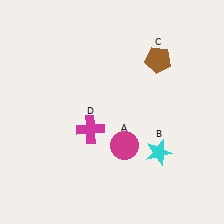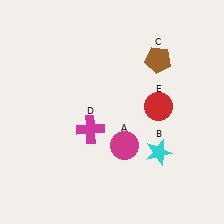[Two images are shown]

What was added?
A red circle (E) was added in Image 2.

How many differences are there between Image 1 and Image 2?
There is 1 difference between the two images.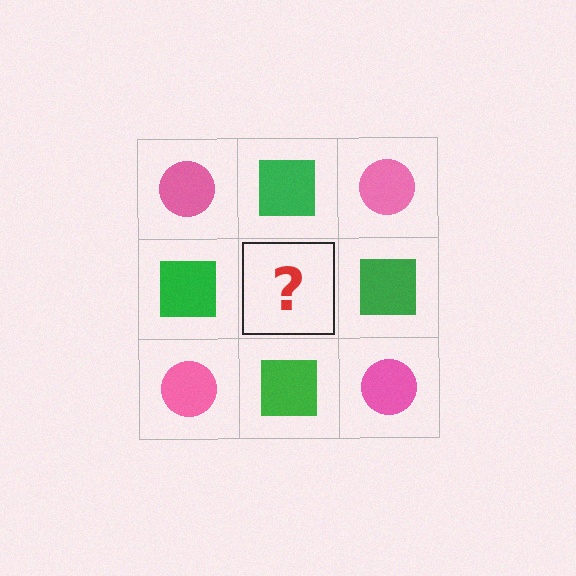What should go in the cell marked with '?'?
The missing cell should contain a pink circle.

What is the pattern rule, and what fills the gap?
The rule is that it alternates pink circle and green square in a checkerboard pattern. The gap should be filled with a pink circle.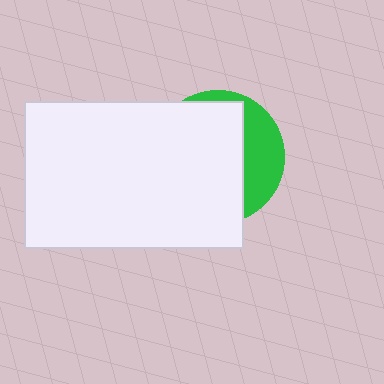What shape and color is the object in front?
The object in front is a white rectangle.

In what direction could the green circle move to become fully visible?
The green circle could move right. That would shift it out from behind the white rectangle entirely.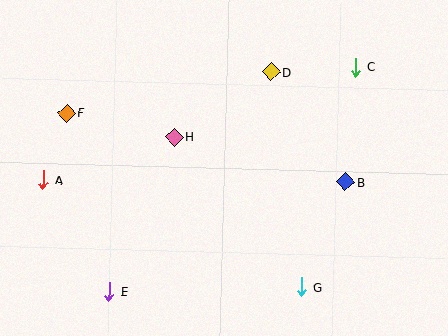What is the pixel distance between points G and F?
The distance between G and F is 292 pixels.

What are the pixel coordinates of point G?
Point G is at (302, 287).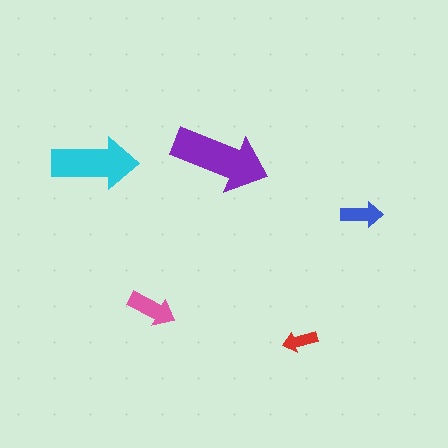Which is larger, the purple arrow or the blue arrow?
The purple one.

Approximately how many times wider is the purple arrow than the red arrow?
About 3 times wider.